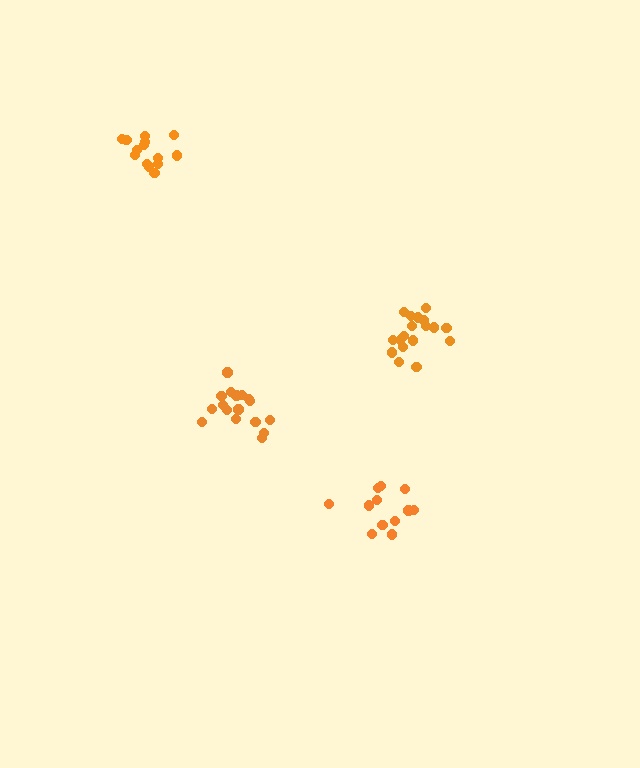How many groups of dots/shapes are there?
There are 4 groups.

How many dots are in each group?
Group 1: 18 dots, Group 2: 14 dots, Group 3: 12 dots, Group 4: 18 dots (62 total).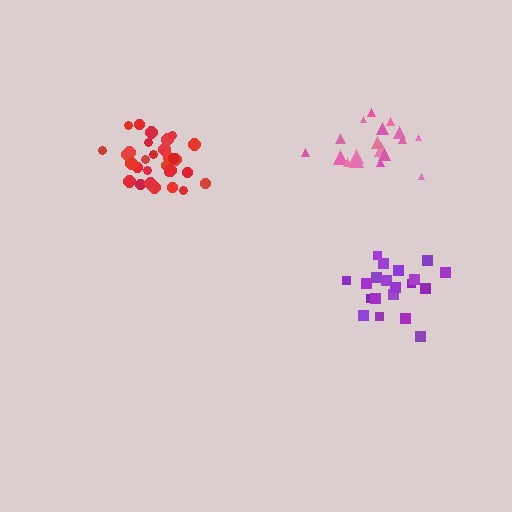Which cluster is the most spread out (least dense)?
Purple.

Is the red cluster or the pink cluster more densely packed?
Red.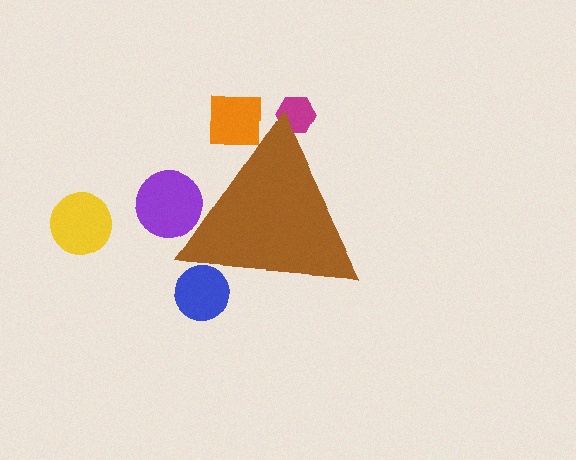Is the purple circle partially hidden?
Yes, the purple circle is partially hidden behind the brown triangle.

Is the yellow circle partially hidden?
No, the yellow circle is fully visible.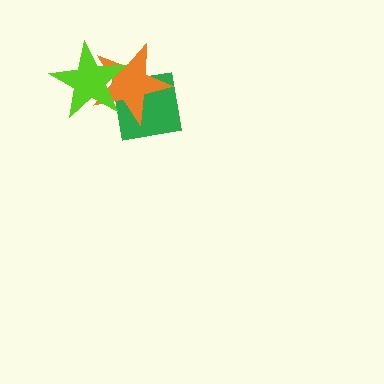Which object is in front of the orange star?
The lime star is in front of the orange star.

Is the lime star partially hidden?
No, no other shape covers it.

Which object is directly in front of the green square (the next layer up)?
The orange star is directly in front of the green square.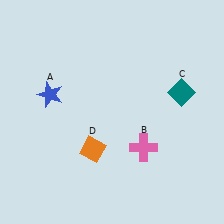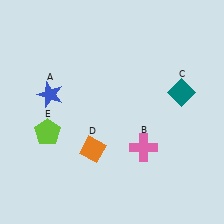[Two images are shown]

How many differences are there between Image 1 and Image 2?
There is 1 difference between the two images.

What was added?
A lime pentagon (E) was added in Image 2.